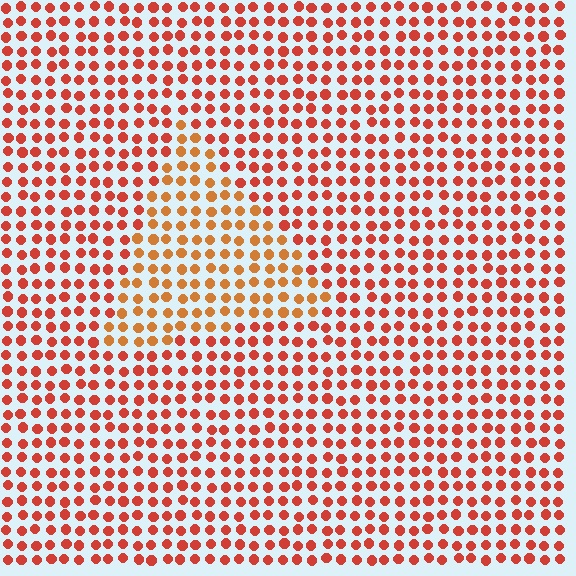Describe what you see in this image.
The image is filled with small red elements in a uniform arrangement. A triangle-shaped region is visible where the elements are tinted to a slightly different hue, forming a subtle color boundary.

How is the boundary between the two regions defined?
The boundary is defined purely by a slight shift in hue (about 24 degrees). Spacing, size, and orientation are identical on both sides.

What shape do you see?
I see a triangle.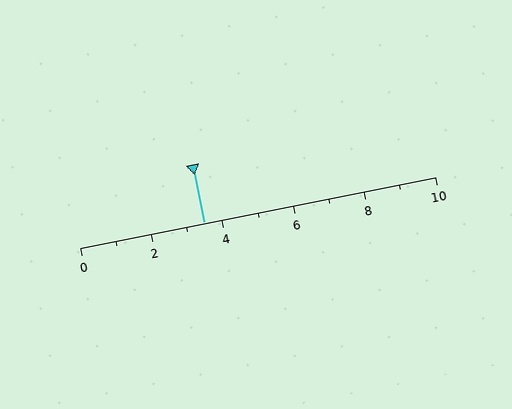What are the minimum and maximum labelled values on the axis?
The axis runs from 0 to 10.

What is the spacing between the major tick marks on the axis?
The major ticks are spaced 2 apart.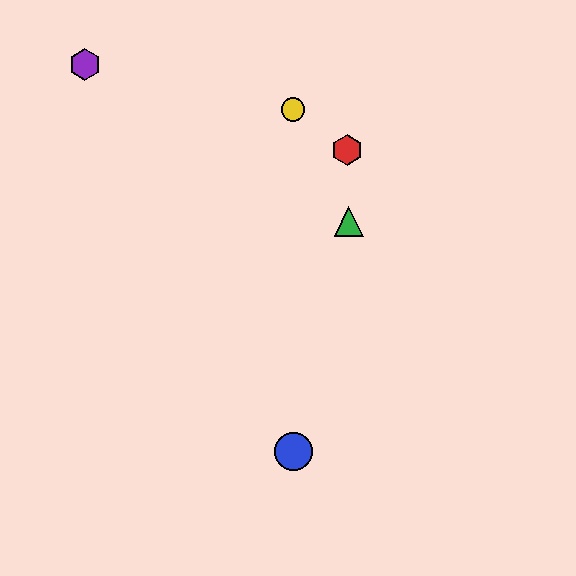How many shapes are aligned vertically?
2 shapes (the blue circle, the yellow circle) are aligned vertically.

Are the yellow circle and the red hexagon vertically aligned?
No, the yellow circle is at x≈293 and the red hexagon is at x≈347.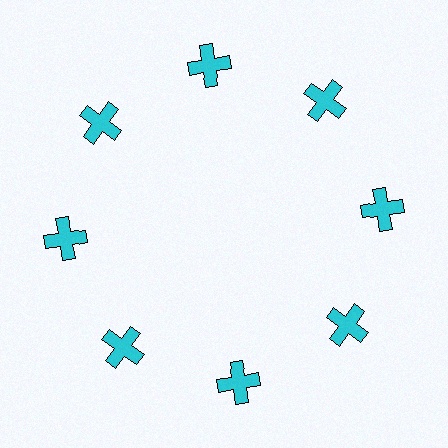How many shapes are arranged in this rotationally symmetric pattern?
There are 8 shapes, arranged in 8 groups of 1.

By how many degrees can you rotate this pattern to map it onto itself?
The pattern maps onto itself every 45 degrees of rotation.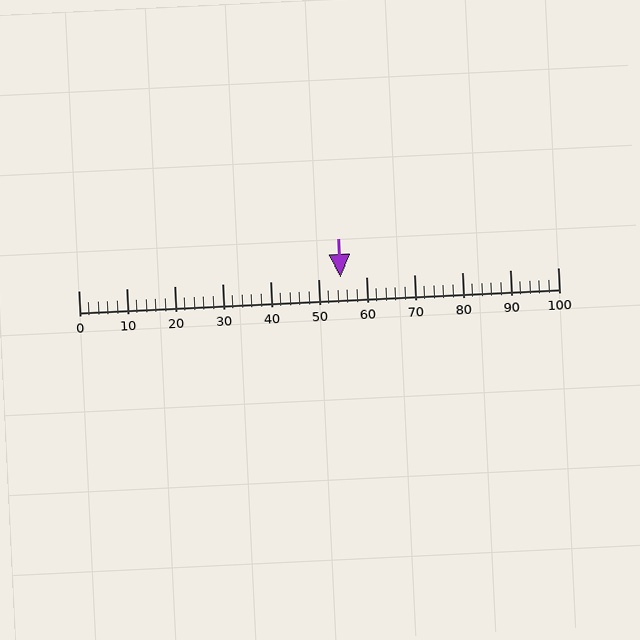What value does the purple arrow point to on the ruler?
The purple arrow points to approximately 55.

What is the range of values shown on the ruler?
The ruler shows values from 0 to 100.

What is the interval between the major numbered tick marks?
The major tick marks are spaced 10 units apart.